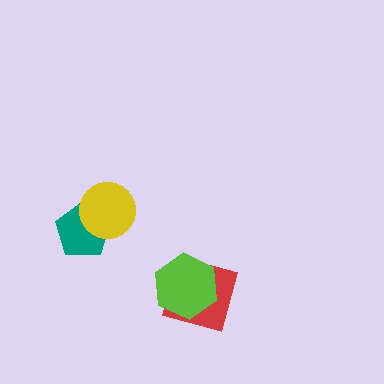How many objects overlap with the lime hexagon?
1 object overlaps with the lime hexagon.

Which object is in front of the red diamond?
The lime hexagon is in front of the red diamond.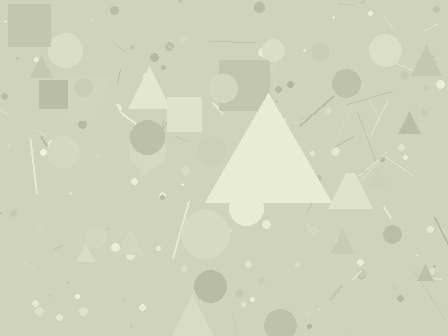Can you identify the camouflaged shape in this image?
The camouflaged shape is a triangle.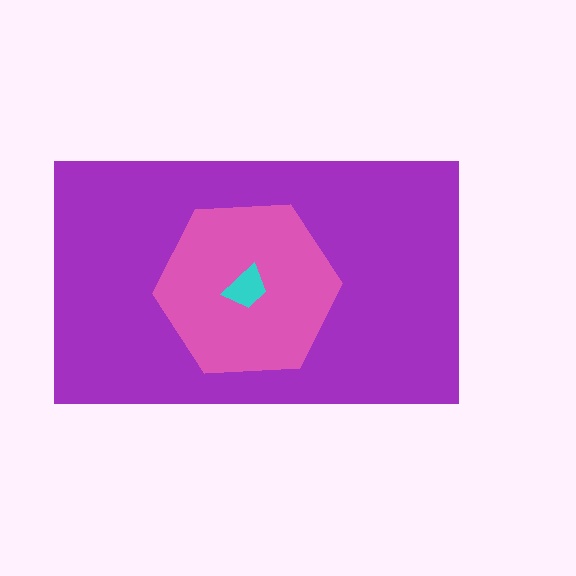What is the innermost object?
The cyan trapezoid.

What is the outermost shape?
The purple rectangle.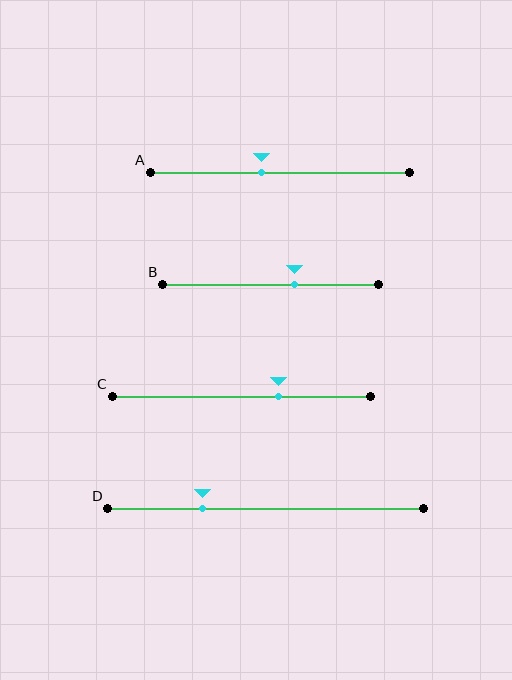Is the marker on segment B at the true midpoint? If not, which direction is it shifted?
No, the marker on segment B is shifted to the right by about 11% of the segment length.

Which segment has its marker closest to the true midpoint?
Segment A has its marker closest to the true midpoint.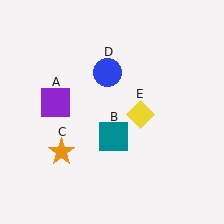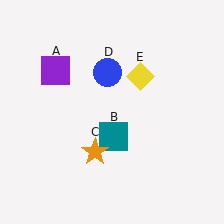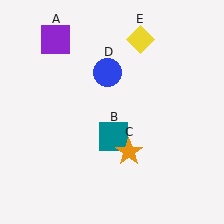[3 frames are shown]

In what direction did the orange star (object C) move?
The orange star (object C) moved right.